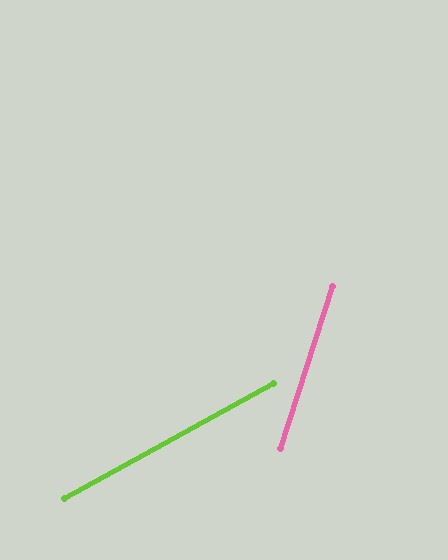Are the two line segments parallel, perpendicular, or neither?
Neither parallel nor perpendicular — they differ by about 44°.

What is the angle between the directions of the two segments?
Approximately 44 degrees.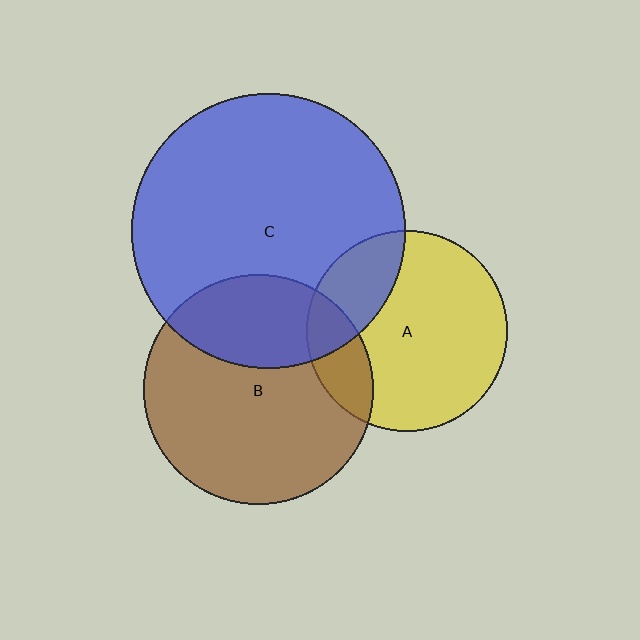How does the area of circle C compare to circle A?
Approximately 1.9 times.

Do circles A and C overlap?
Yes.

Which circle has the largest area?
Circle C (blue).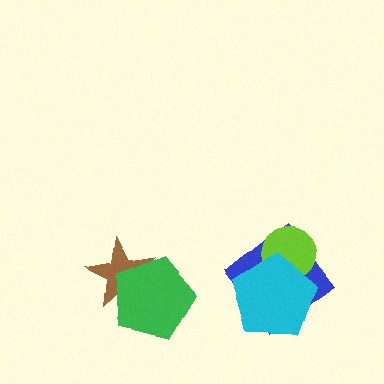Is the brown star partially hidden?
Yes, it is partially covered by another shape.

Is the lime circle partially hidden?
Yes, it is partially covered by another shape.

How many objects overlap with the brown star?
1 object overlaps with the brown star.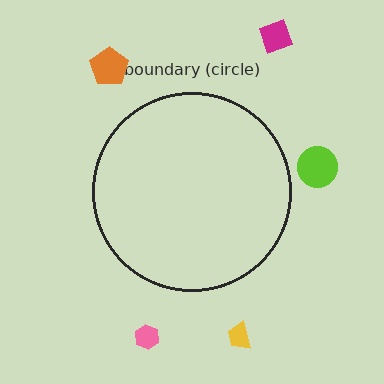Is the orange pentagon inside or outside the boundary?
Outside.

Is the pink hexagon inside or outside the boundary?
Outside.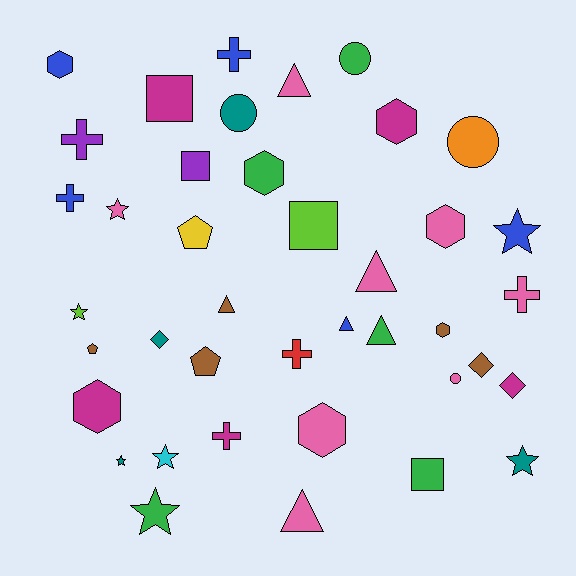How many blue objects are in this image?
There are 5 blue objects.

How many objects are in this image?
There are 40 objects.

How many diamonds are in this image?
There are 3 diamonds.